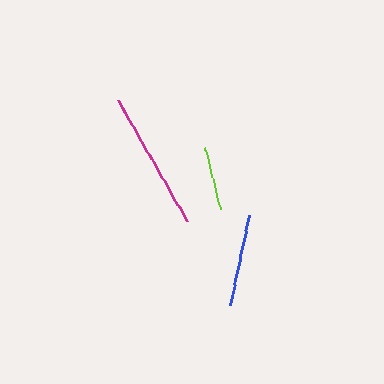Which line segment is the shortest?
The lime line is the shortest at approximately 64 pixels.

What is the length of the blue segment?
The blue segment is approximately 92 pixels long.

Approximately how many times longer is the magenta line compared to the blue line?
The magenta line is approximately 1.5 times the length of the blue line.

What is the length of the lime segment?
The lime segment is approximately 64 pixels long.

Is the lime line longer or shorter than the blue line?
The blue line is longer than the lime line.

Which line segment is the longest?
The magenta line is the longest at approximately 140 pixels.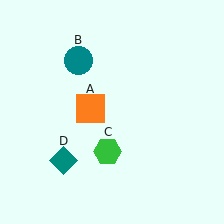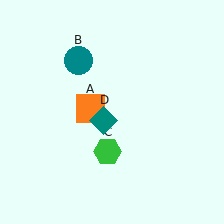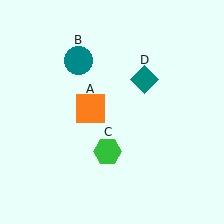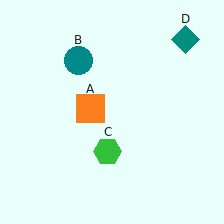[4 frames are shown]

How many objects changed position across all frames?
1 object changed position: teal diamond (object D).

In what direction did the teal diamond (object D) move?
The teal diamond (object D) moved up and to the right.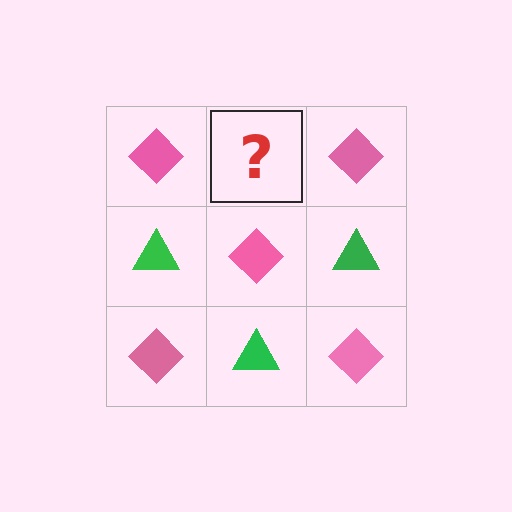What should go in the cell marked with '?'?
The missing cell should contain a green triangle.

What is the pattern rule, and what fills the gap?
The rule is that it alternates pink diamond and green triangle in a checkerboard pattern. The gap should be filled with a green triangle.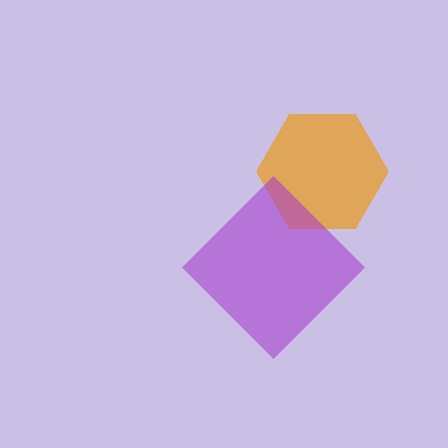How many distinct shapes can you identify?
There are 2 distinct shapes: an orange hexagon, a purple diamond.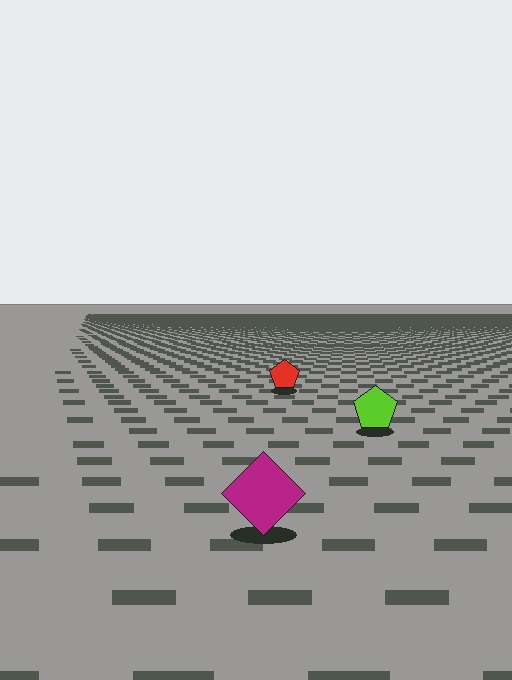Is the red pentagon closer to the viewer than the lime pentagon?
No. The lime pentagon is closer — you can tell from the texture gradient: the ground texture is coarser near it.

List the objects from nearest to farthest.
From nearest to farthest: the magenta diamond, the lime pentagon, the red pentagon.